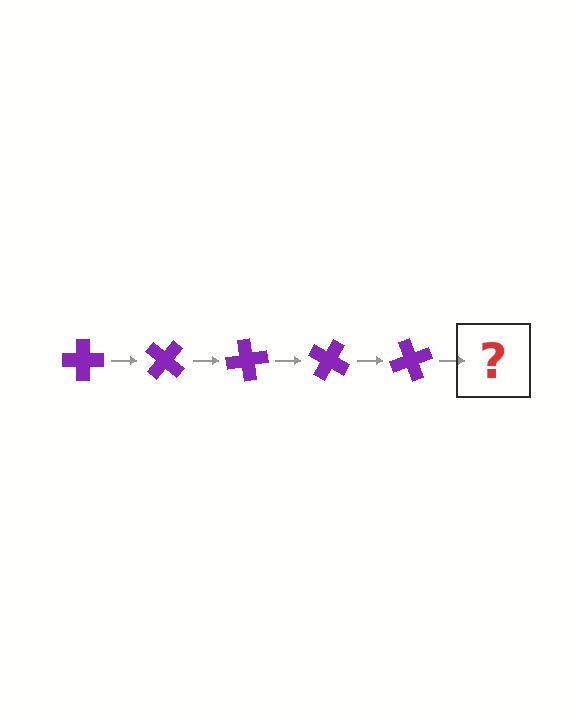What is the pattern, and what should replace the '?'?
The pattern is that the cross rotates 40 degrees each step. The '?' should be a purple cross rotated 200 degrees.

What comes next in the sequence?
The next element should be a purple cross rotated 200 degrees.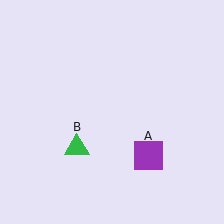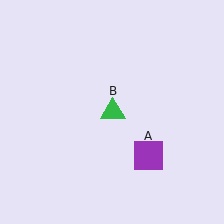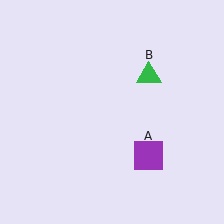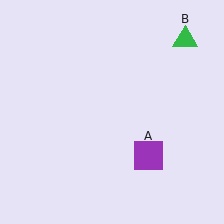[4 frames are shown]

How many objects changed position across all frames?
1 object changed position: green triangle (object B).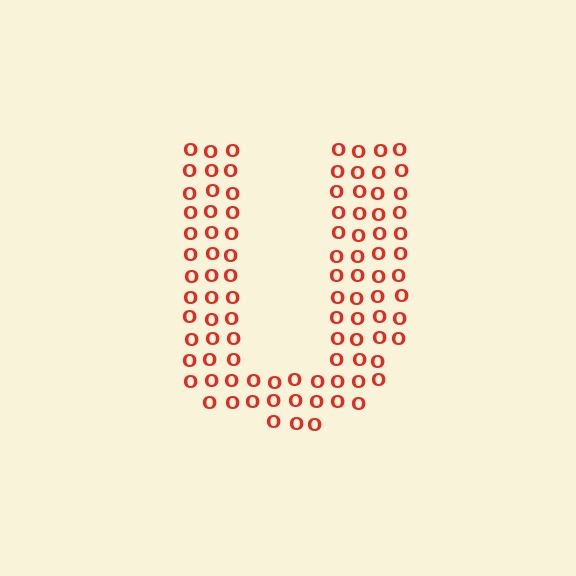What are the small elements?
The small elements are letter O's.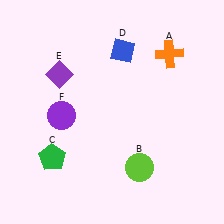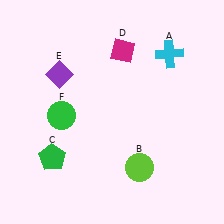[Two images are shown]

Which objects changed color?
A changed from orange to cyan. D changed from blue to magenta. F changed from purple to green.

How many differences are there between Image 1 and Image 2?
There are 3 differences between the two images.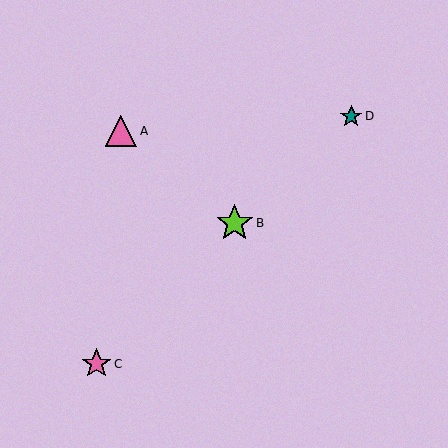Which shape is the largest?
The lime star (labeled B) is the largest.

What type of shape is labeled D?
Shape D is a teal star.